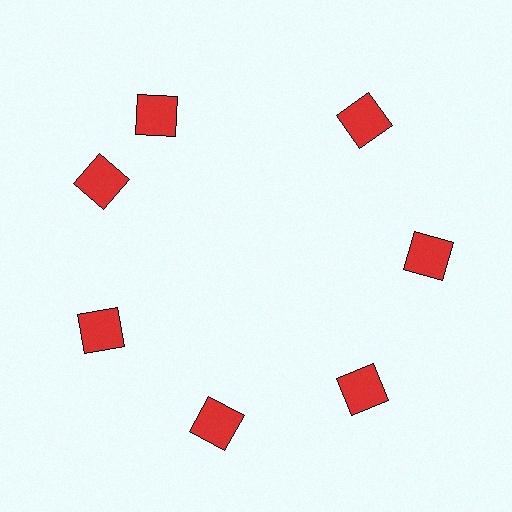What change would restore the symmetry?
The symmetry would be restored by rotating it back into even spacing with its neighbors so that all 7 squares sit at equal angles and equal distance from the center.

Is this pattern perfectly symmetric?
No. The 7 red squares are arranged in a ring, but one element near the 12 o'clock position is rotated out of alignment along the ring, breaking the 7-fold rotational symmetry.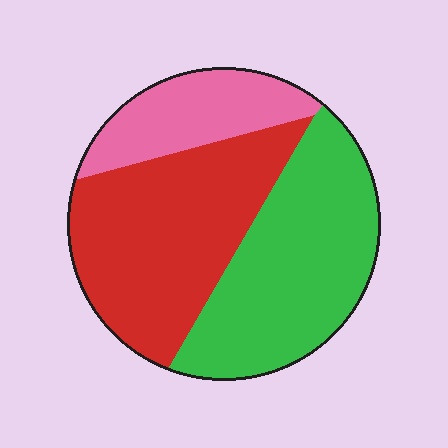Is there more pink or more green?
Green.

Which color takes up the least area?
Pink, at roughly 20%.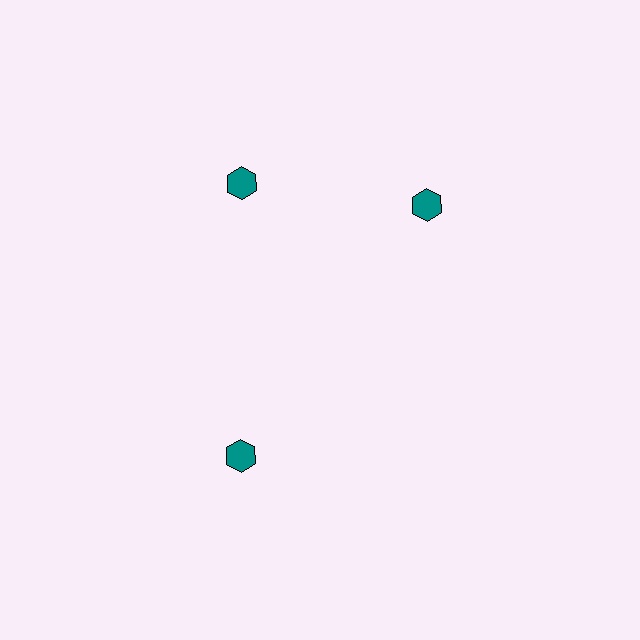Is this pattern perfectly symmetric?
No. The 3 teal hexagons are arranged in a ring, but one element near the 3 o'clock position is rotated out of alignment along the ring, breaking the 3-fold rotational symmetry.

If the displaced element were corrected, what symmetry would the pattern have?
It would have 3-fold rotational symmetry — the pattern would map onto itself every 120 degrees.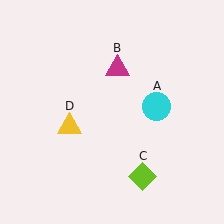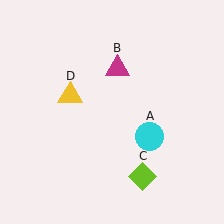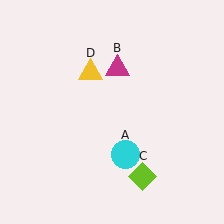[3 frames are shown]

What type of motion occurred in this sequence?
The cyan circle (object A), yellow triangle (object D) rotated clockwise around the center of the scene.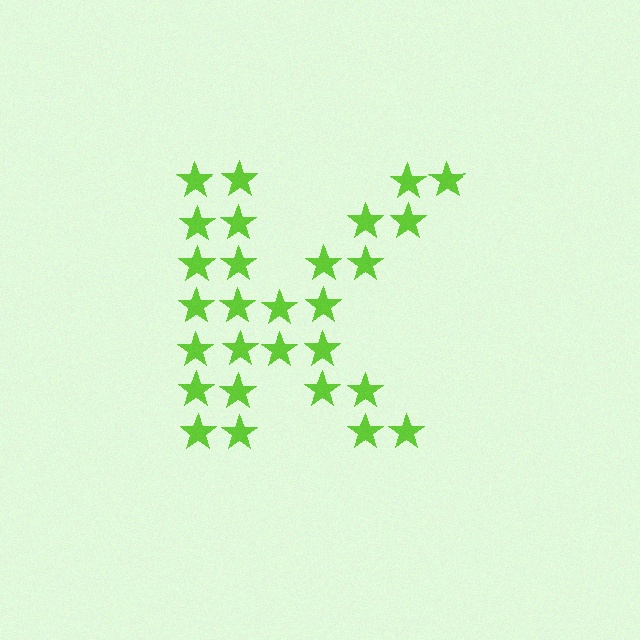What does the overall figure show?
The overall figure shows the letter K.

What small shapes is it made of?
It is made of small stars.